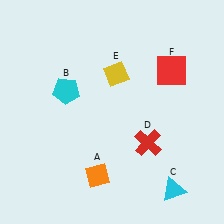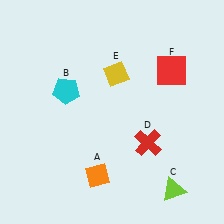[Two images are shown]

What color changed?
The triangle (C) changed from cyan in Image 1 to lime in Image 2.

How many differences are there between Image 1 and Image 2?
There is 1 difference between the two images.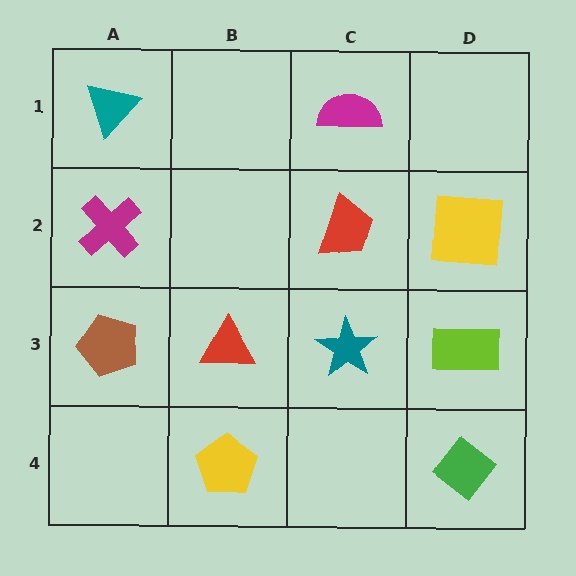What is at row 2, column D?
A yellow square.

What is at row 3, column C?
A teal star.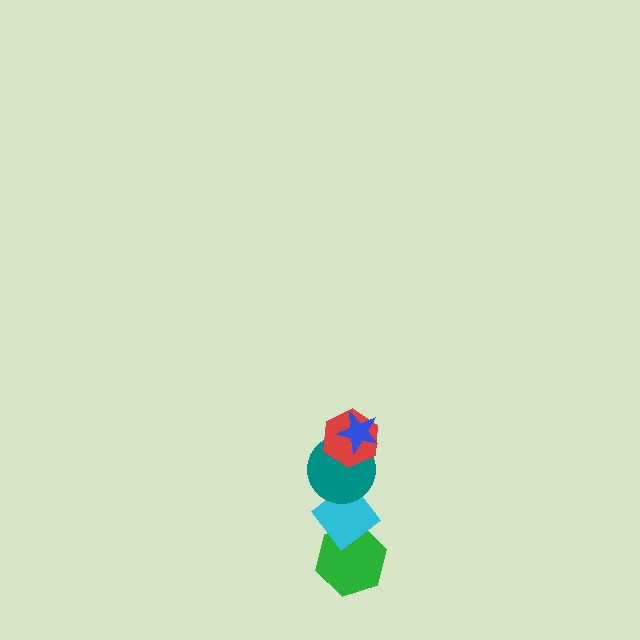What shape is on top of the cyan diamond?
The teal circle is on top of the cyan diamond.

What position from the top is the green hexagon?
The green hexagon is 5th from the top.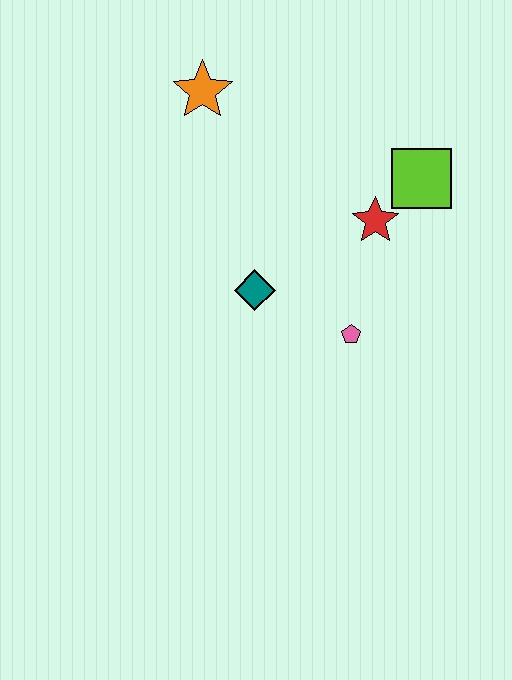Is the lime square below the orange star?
Yes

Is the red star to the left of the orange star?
No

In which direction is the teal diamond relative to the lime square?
The teal diamond is to the left of the lime square.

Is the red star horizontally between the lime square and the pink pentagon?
Yes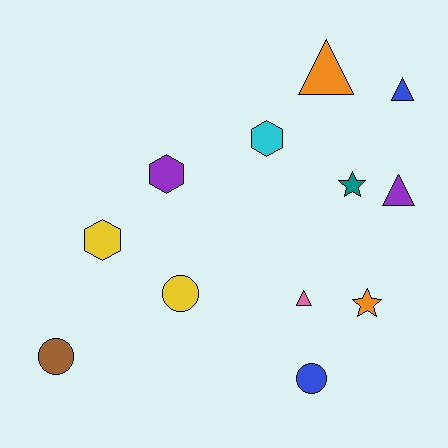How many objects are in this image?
There are 12 objects.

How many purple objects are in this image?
There are 2 purple objects.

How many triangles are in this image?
There are 4 triangles.